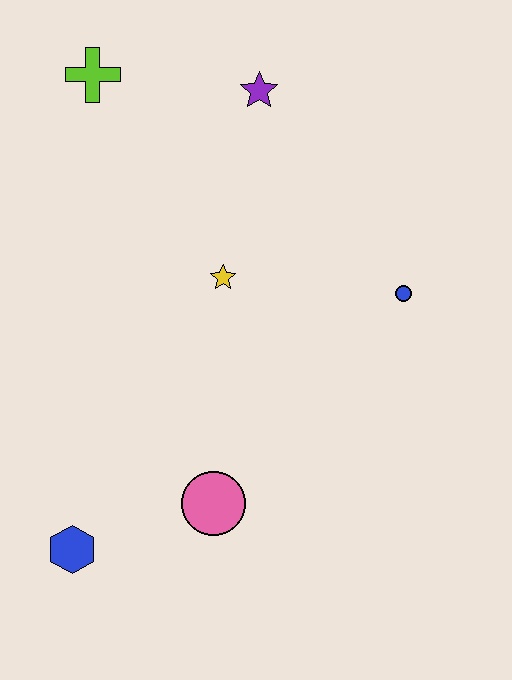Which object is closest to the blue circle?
The yellow star is closest to the blue circle.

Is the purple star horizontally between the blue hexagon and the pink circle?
No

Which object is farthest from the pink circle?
The lime cross is farthest from the pink circle.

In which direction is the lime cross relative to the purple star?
The lime cross is to the left of the purple star.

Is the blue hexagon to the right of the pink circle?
No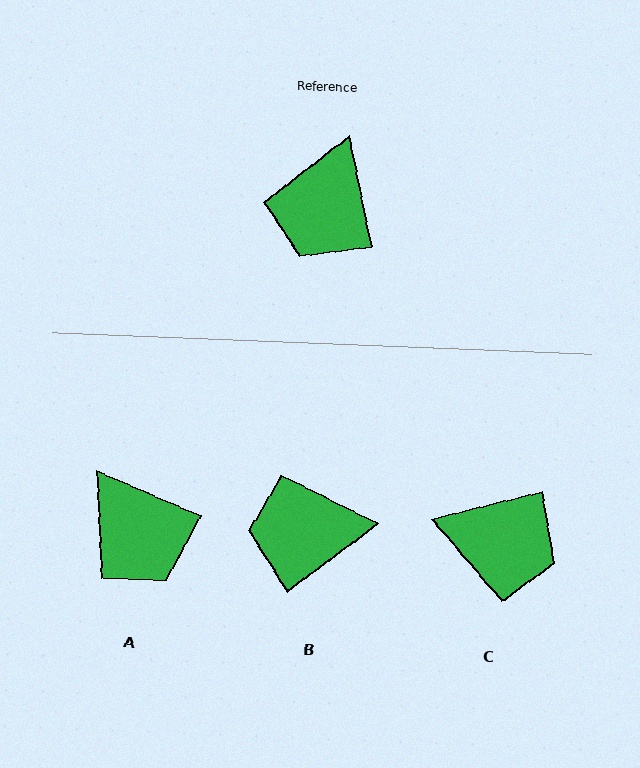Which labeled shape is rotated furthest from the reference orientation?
C, about 92 degrees away.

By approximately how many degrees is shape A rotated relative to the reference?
Approximately 55 degrees counter-clockwise.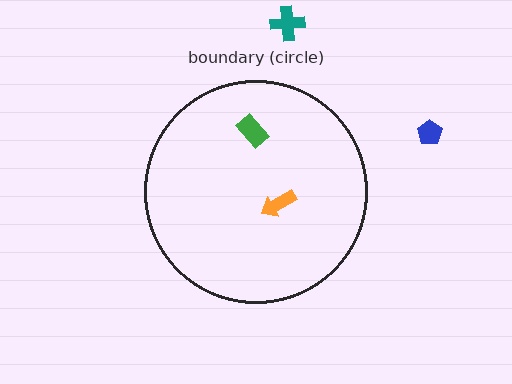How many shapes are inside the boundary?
2 inside, 2 outside.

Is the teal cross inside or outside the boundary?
Outside.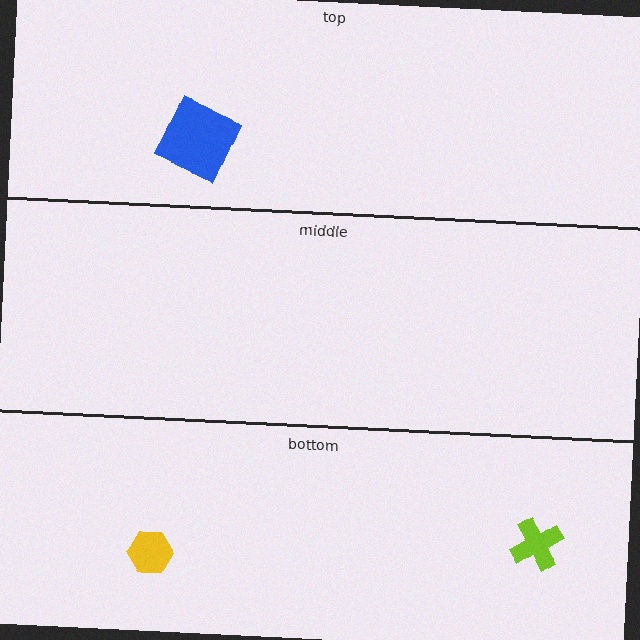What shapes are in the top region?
The blue square.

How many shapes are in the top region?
1.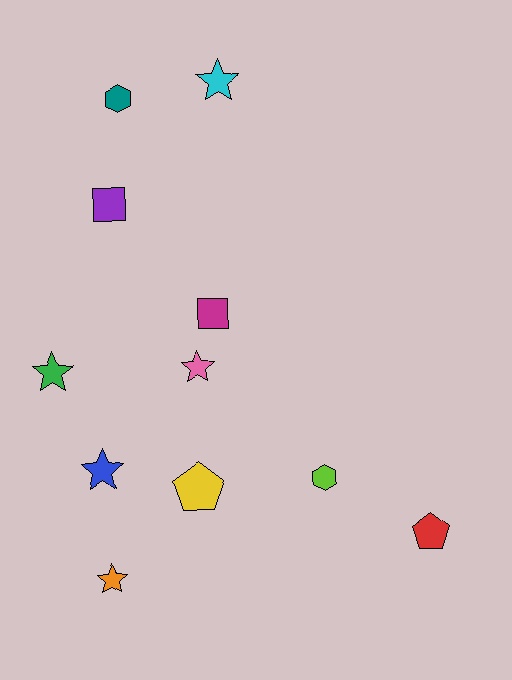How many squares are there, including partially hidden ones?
There are 2 squares.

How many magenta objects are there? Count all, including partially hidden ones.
There is 1 magenta object.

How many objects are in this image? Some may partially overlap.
There are 11 objects.